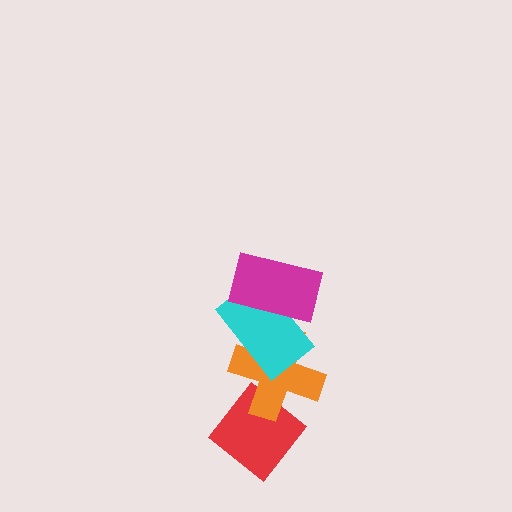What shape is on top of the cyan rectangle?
The magenta rectangle is on top of the cyan rectangle.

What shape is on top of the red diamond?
The orange cross is on top of the red diamond.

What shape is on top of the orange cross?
The cyan rectangle is on top of the orange cross.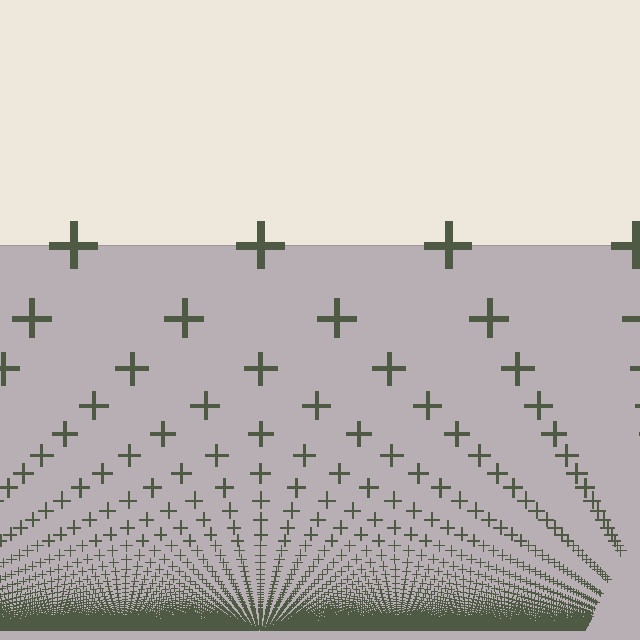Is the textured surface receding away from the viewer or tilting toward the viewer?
The surface appears to tilt toward the viewer. Texture elements get larger and sparser toward the top.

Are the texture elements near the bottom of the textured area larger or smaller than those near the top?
Smaller. The gradient is inverted — elements near the bottom are smaller and denser.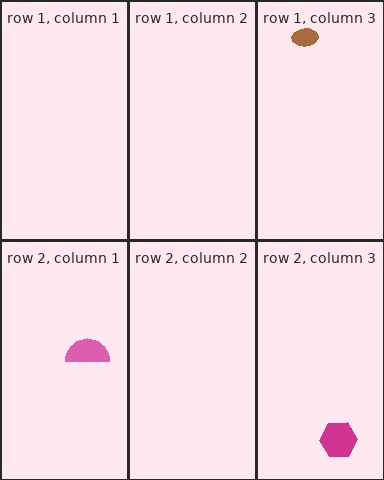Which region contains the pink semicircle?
The row 2, column 1 region.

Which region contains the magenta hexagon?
The row 2, column 3 region.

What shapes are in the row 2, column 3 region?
The magenta hexagon.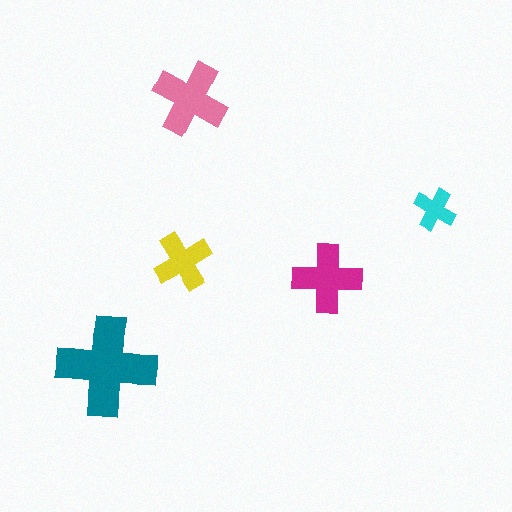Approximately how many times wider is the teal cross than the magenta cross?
About 1.5 times wider.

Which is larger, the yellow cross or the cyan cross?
The yellow one.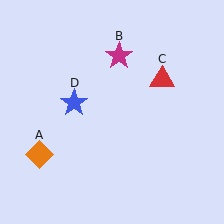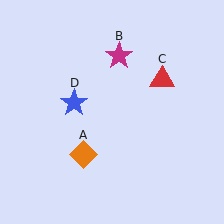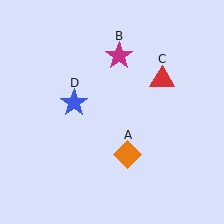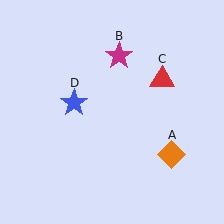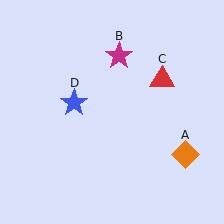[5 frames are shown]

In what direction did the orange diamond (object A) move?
The orange diamond (object A) moved right.